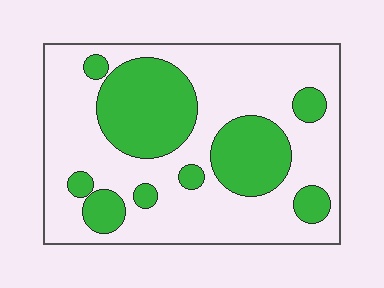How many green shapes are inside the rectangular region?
9.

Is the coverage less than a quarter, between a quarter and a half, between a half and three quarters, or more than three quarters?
Between a quarter and a half.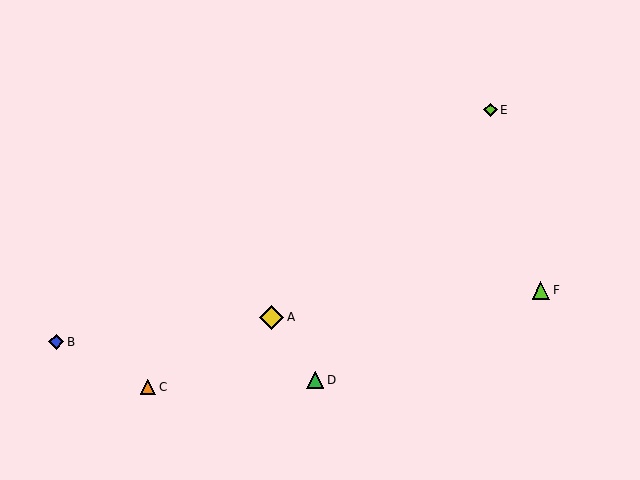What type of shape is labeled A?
Shape A is a yellow diamond.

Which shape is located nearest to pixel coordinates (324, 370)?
The green triangle (labeled D) at (315, 380) is nearest to that location.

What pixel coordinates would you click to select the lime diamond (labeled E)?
Click at (490, 110) to select the lime diamond E.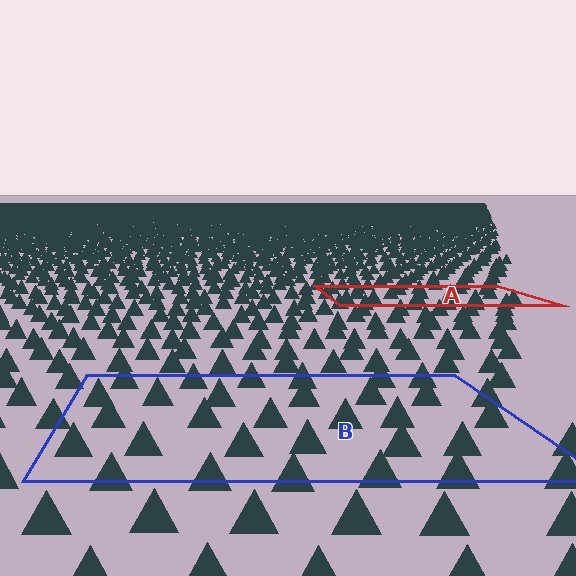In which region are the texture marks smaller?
The texture marks are smaller in region A, because it is farther away.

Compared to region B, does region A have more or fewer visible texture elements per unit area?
Region A has more texture elements per unit area — they are packed more densely because it is farther away.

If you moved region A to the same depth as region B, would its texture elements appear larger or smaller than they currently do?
They would appear larger. At a closer depth, the same texture elements are projected at a bigger on-screen size.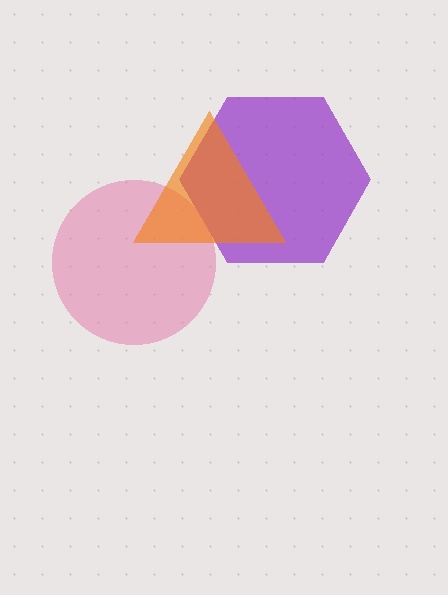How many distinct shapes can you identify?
There are 3 distinct shapes: a purple hexagon, a pink circle, an orange triangle.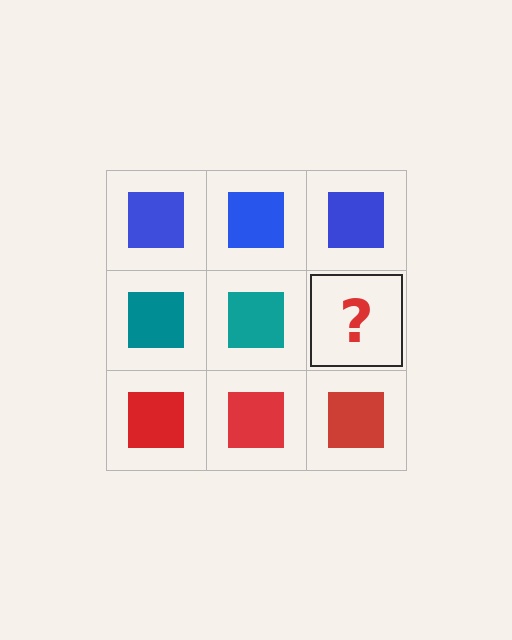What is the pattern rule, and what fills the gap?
The rule is that each row has a consistent color. The gap should be filled with a teal square.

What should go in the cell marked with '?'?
The missing cell should contain a teal square.